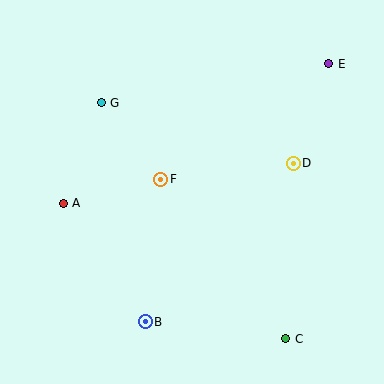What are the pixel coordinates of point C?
Point C is at (286, 339).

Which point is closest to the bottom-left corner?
Point B is closest to the bottom-left corner.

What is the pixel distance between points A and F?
The distance between A and F is 100 pixels.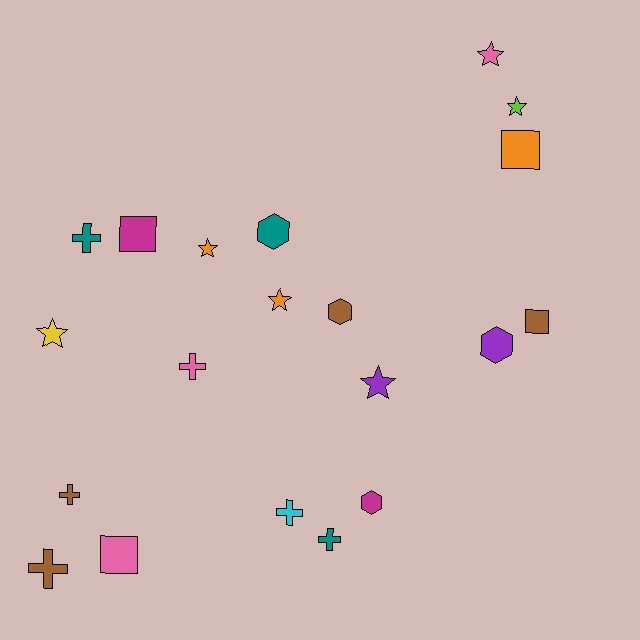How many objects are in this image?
There are 20 objects.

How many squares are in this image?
There are 4 squares.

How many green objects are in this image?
There are no green objects.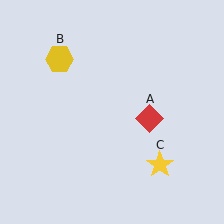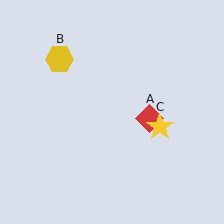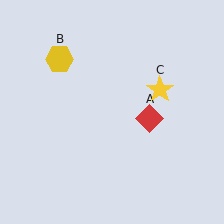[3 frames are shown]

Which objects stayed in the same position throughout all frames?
Red diamond (object A) and yellow hexagon (object B) remained stationary.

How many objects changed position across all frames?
1 object changed position: yellow star (object C).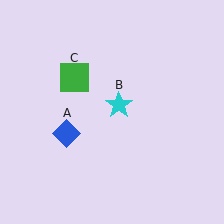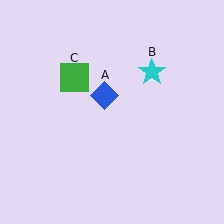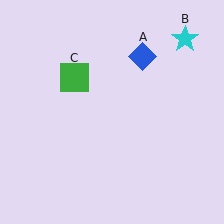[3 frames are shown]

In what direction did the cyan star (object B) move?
The cyan star (object B) moved up and to the right.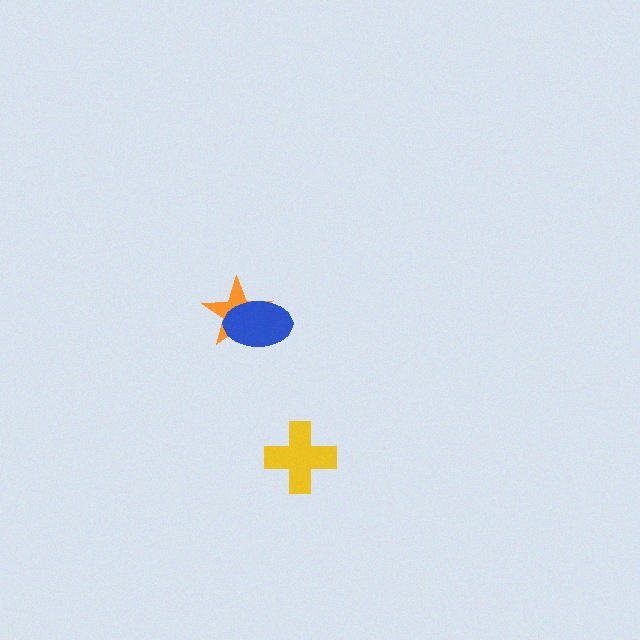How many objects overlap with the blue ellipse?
1 object overlaps with the blue ellipse.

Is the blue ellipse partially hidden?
No, no other shape covers it.